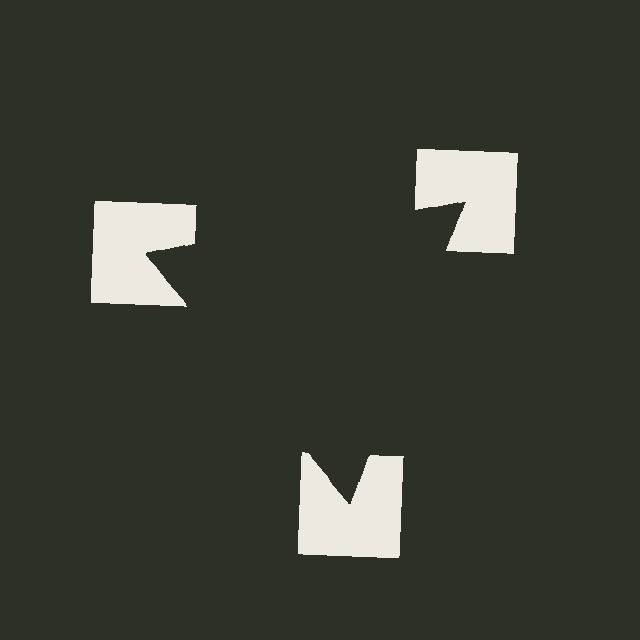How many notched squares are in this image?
There are 3 — one at each vertex of the illusory triangle.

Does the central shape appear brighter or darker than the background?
It typically appears slightly darker than the background, even though no actual brightness change is drawn.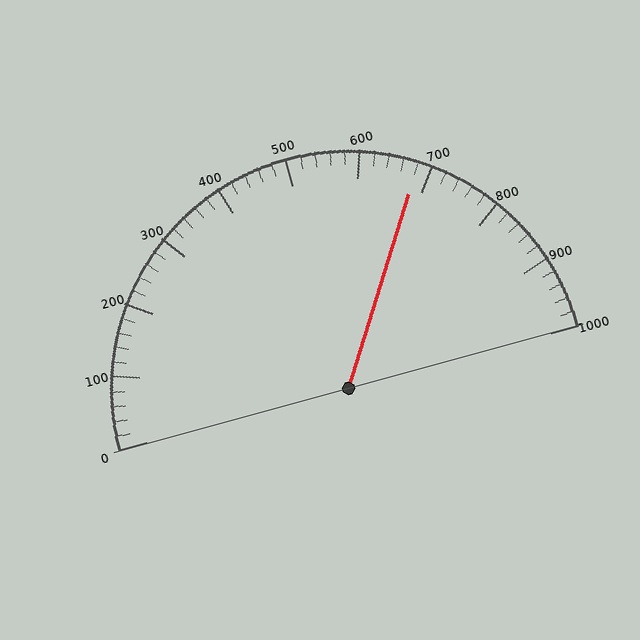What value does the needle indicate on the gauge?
The needle indicates approximately 680.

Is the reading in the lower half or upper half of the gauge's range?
The reading is in the upper half of the range (0 to 1000).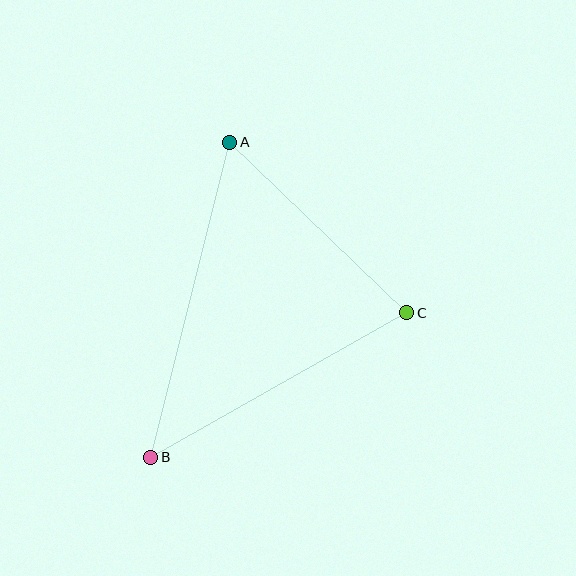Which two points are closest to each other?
Points A and C are closest to each other.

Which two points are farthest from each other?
Points A and B are farthest from each other.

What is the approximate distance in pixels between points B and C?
The distance between B and C is approximately 294 pixels.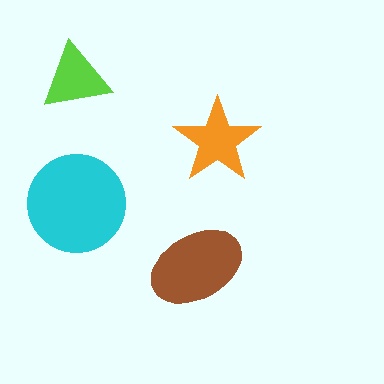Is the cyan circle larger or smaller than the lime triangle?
Larger.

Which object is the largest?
The cyan circle.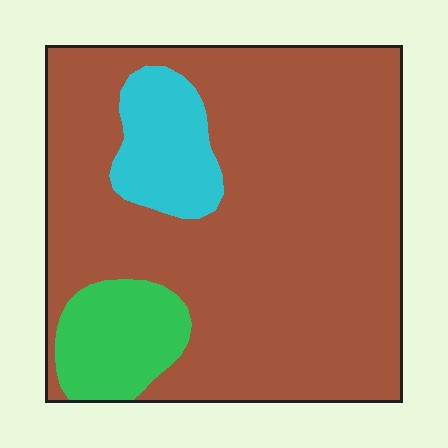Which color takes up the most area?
Brown, at roughly 80%.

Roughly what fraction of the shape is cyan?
Cyan takes up about one tenth (1/10) of the shape.